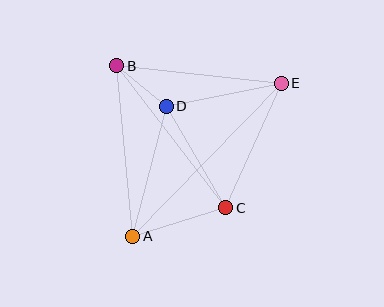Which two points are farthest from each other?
Points A and E are farthest from each other.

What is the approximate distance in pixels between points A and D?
The distance between A and D is approximately 135 pixels.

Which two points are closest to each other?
Points B and D are closest to each other.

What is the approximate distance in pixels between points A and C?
The distance between A and C is approximately 97 pixels.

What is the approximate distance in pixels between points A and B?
The distance between A and B is approximately 171 pixels.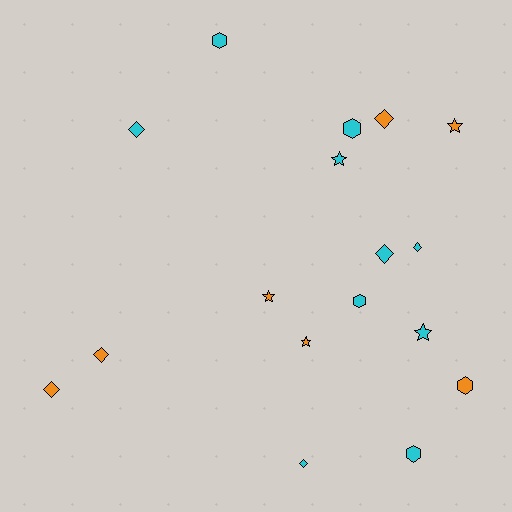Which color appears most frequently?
Cyan, with 10 objects.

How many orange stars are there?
There are 3 orange stars.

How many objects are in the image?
There are 17 objects.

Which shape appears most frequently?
Diamond, with 7 objects.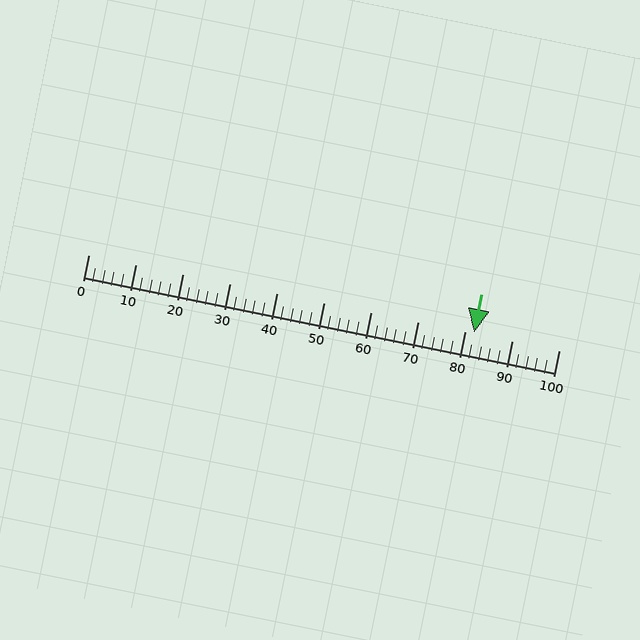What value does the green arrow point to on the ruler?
The green arrow points to approximately 82.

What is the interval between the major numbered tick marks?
The major tick marks are spaced 10 units apart.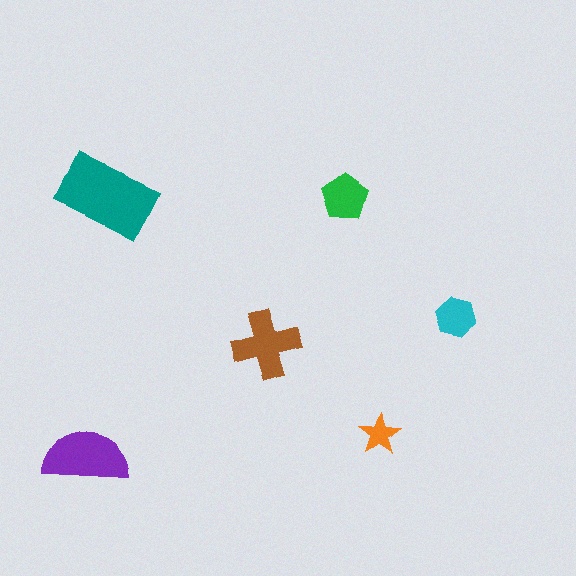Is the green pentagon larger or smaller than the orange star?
Larger.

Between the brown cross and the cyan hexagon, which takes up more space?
The brown cross.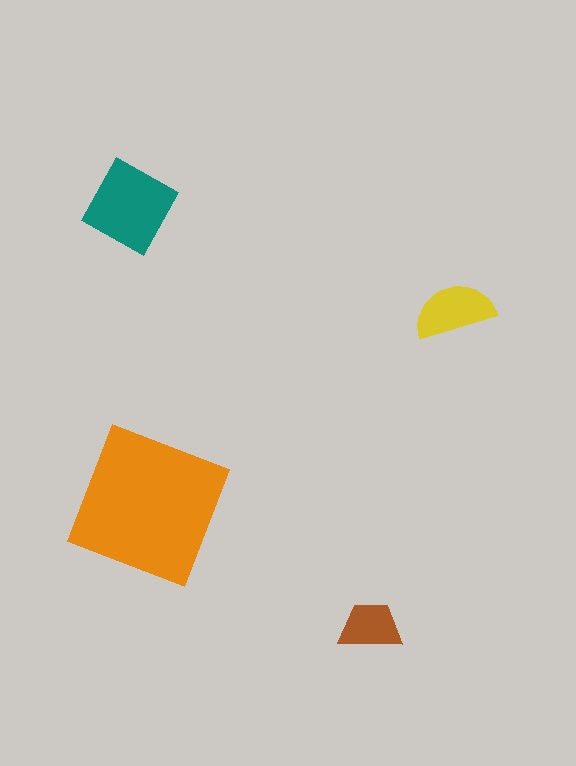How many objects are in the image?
There are 4 objects in the image.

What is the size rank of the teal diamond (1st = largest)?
2nd.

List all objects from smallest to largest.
The brown trapezoid, the yellow semicircle, the teal diamond, the orange square.